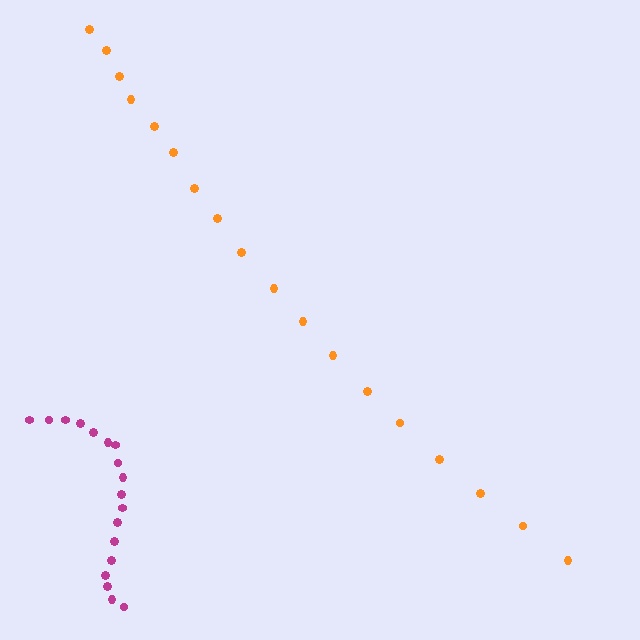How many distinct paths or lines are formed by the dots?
There are 2 distinct paths.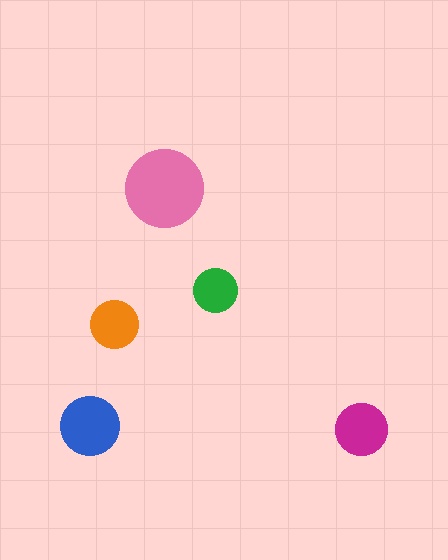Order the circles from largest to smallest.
the pink one, the blue one, the magenta one, the orange one, the green one.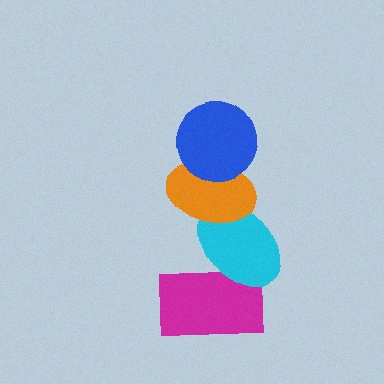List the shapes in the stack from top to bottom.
From top to bottom: the blue circle, the orange ellipse, the cyan ellipse, the magenta rectangle.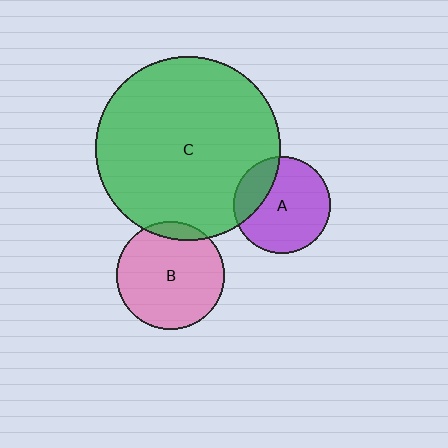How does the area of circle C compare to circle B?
Approximately 2.9 times.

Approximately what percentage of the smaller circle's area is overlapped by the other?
Approximately 25%.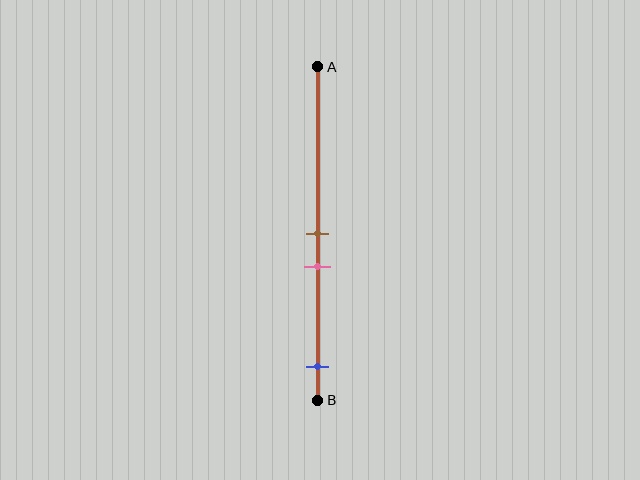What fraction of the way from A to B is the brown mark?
The brown mark is approximately 50% (0.5) of the way from A to B.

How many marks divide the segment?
There are 3 marks dividing the segment.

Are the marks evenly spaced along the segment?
No, the marks are not evenly spaced.